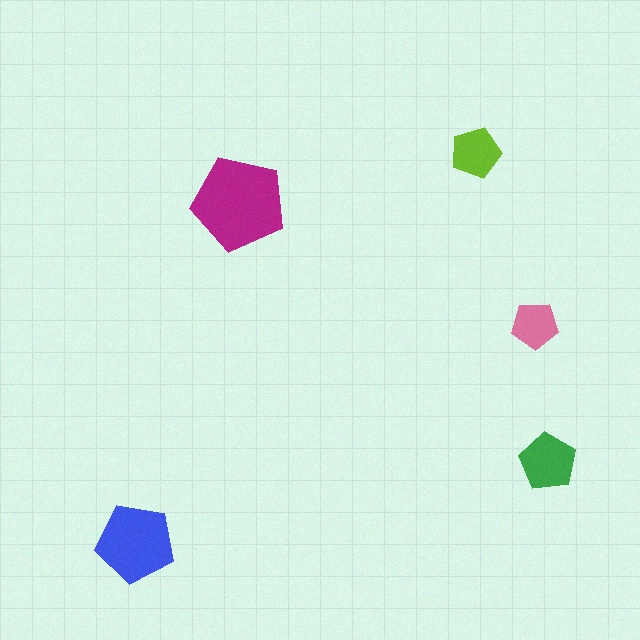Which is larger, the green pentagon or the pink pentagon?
The green one.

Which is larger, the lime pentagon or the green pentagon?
The green one.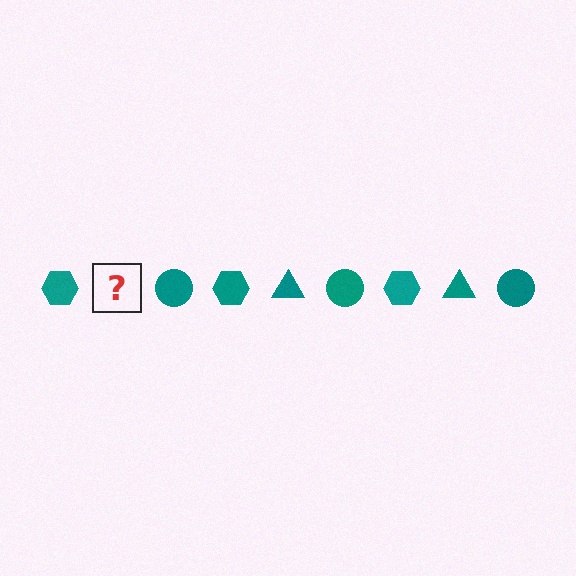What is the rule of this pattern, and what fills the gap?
The rule is that the pattern cycles through hexagon, triangle, circle shapes in teal. The gap should be filled with a teal triangle.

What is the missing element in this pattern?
The missing element is a teal triangle.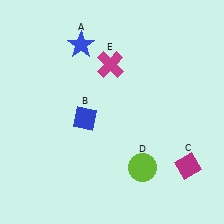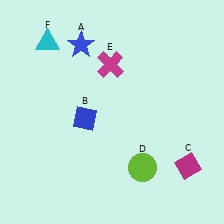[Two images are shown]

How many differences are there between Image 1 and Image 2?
There is 1 difference between the two images.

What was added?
A cyan triangle (F) was added in Image 2.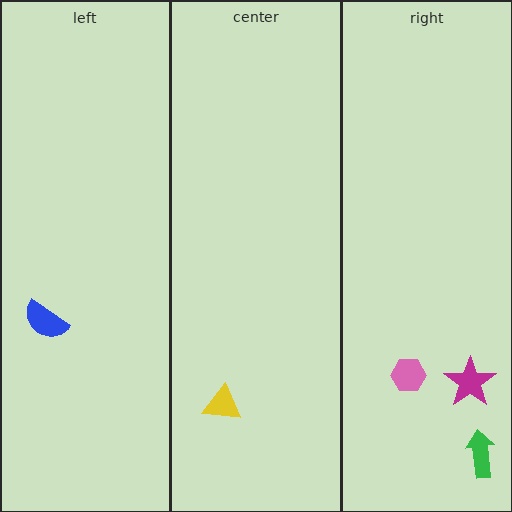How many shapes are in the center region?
1.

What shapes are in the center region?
The yellow triangle.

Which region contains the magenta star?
The right region.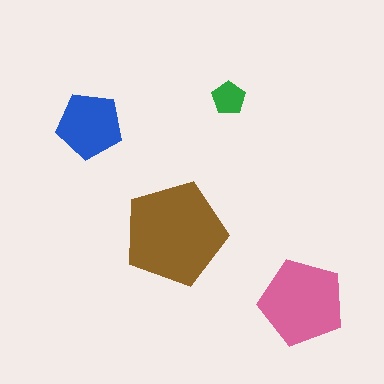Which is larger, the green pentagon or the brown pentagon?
The brown one.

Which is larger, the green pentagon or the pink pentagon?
The pink one.